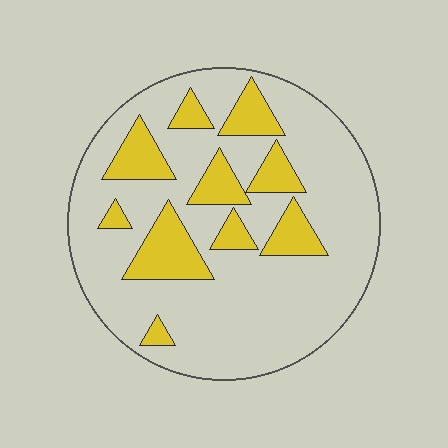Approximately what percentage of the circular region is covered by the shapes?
Approximately 25%.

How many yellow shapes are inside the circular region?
10.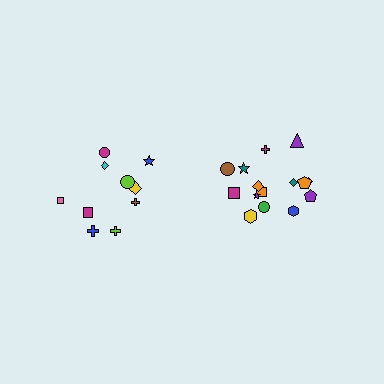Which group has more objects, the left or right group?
The right group.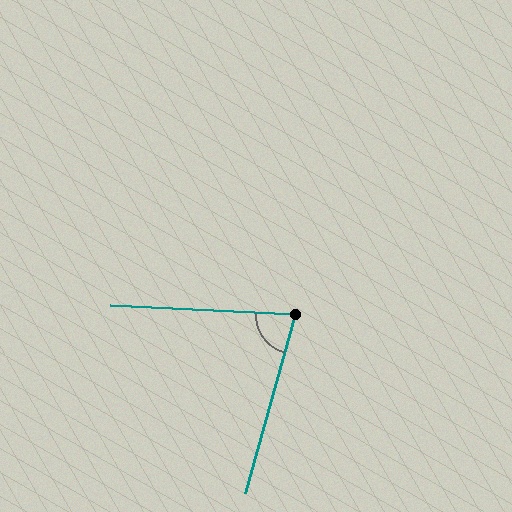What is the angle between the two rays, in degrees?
Approximately 77 degrees.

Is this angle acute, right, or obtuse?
It is acute.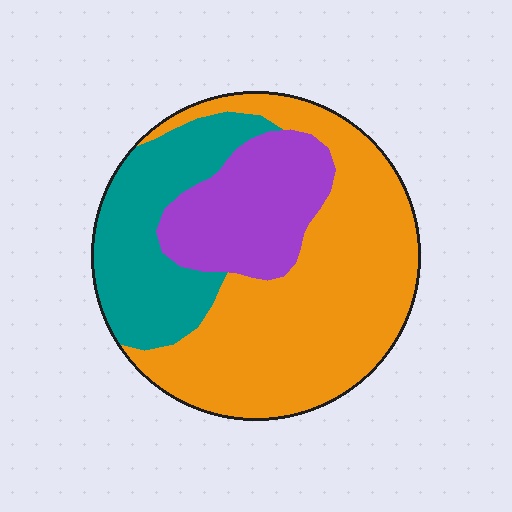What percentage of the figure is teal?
Teal takes up about one quarter (1/4) of the figure.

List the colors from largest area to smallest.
From largest to smallest: orange, teal, purple.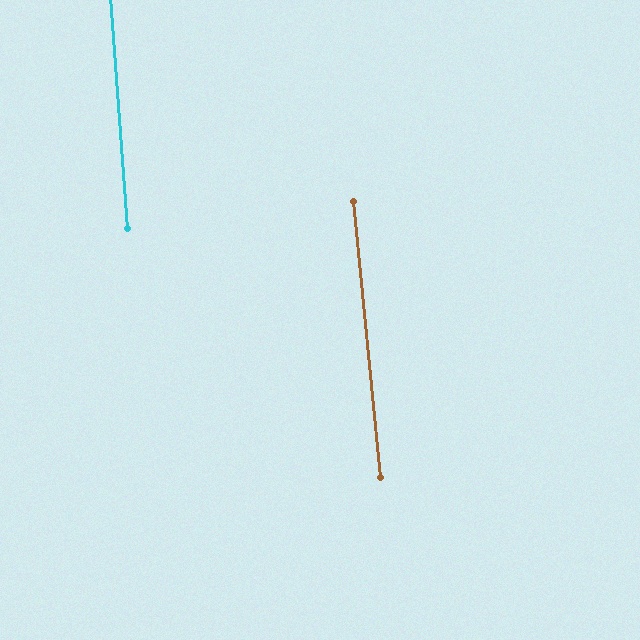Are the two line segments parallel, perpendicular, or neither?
Parallel — their directions differ by only 1.6°.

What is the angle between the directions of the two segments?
Approximately 2 degrees.